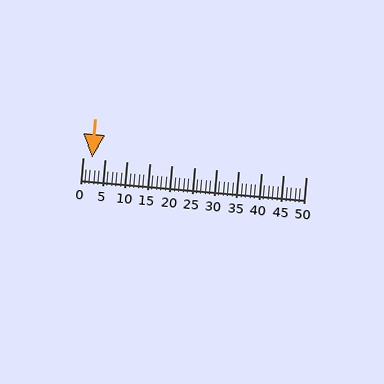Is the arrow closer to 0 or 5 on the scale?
The arrow is closer to 0.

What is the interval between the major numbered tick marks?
The major tick marks are spaced 5 units apart.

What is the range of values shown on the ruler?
The ruler shows values from 0 to 50.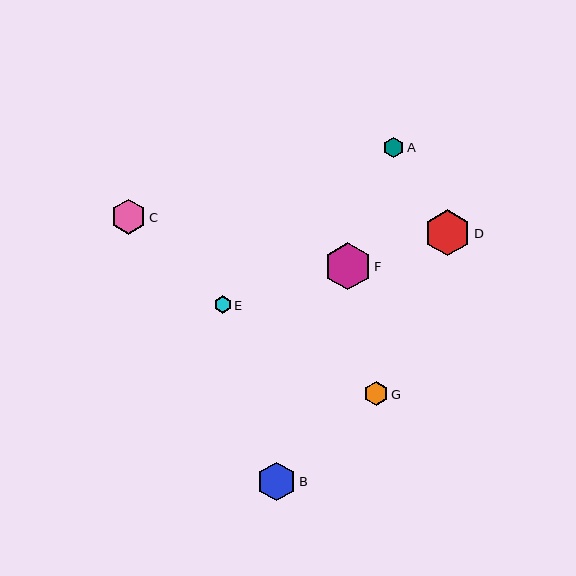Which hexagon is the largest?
Hexagon F is the largest with a size of approximately 47 pixels.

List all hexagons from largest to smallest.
From largest to smallest: F, D, B, C, G, A, E.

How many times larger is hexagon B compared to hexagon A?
Hexagon B is approximately 1.9 times the size of hexagon A.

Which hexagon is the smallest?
Hexagon E is the smallest with a size of approximately 17 pixels.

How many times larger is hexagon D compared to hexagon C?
Hexagon D is approximately 1.3 times the size of hexagon C.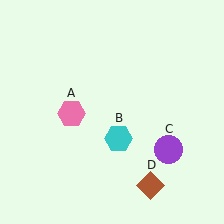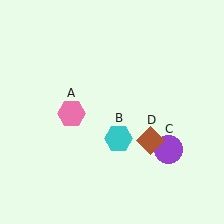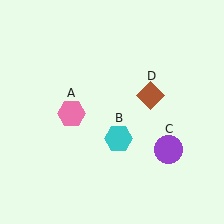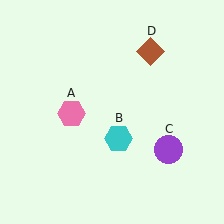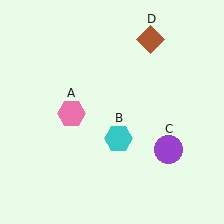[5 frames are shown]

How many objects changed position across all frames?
1 object changed position: brown diamond (object D).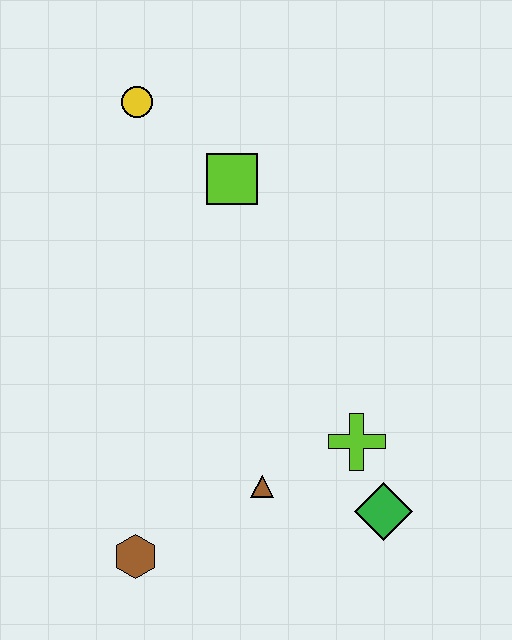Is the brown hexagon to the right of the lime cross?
No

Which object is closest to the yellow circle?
The lime square is closest to the yellow circle.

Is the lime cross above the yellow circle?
No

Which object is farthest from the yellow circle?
The green diamond is farthest from the yellow circle.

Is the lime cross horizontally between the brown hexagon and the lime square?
No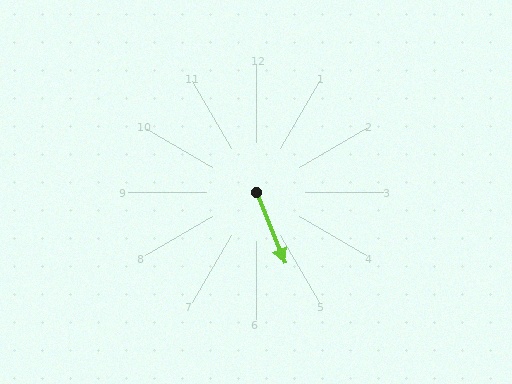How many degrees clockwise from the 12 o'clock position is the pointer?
Approximately 158 degrees.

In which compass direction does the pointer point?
South.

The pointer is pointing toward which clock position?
Roughly 5 o'clock.